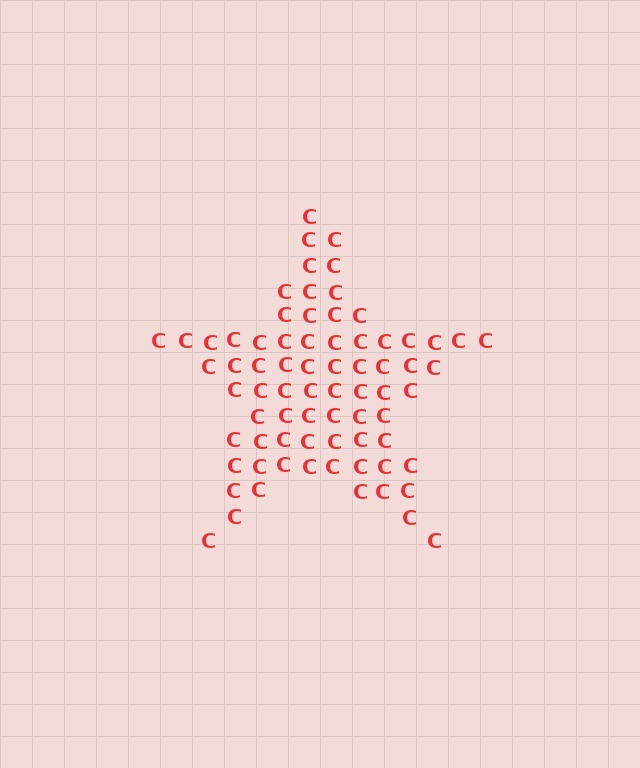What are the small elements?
The small elements are letter C's.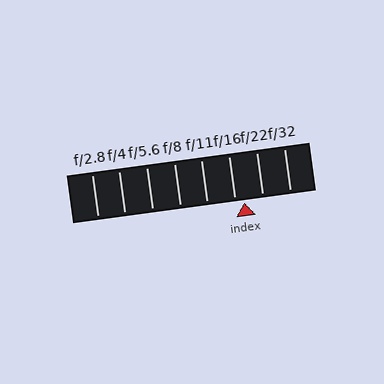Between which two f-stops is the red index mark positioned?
The index mark is between f/16 and f/22.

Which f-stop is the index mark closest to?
The index mark is closest to f/16.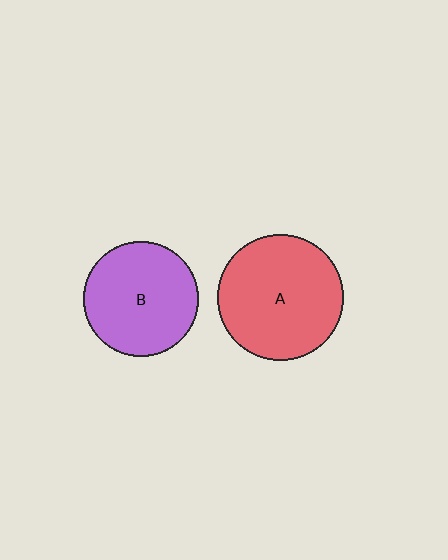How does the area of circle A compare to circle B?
Approximately 1.2 times.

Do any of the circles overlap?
No, none of the circles overlap.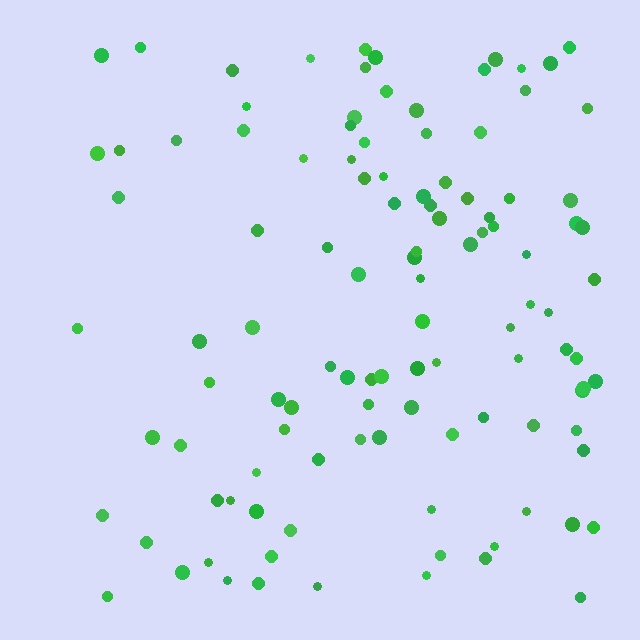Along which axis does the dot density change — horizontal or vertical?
Horizontal.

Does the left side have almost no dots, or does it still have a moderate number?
Still a moderate number, just noticeably fewer than the right.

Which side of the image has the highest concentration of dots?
The right.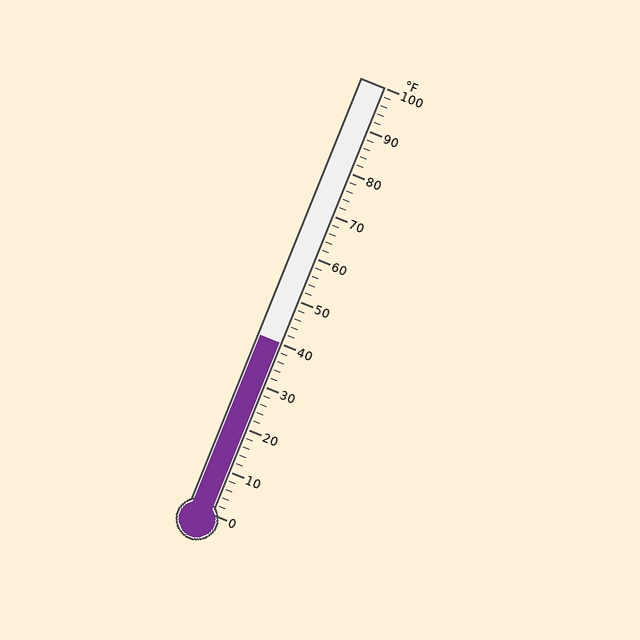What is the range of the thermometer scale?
The thermometer scale ranges from 0°F to 100°F.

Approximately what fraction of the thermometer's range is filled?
The thermometer is filled to approximately 40% of its range.